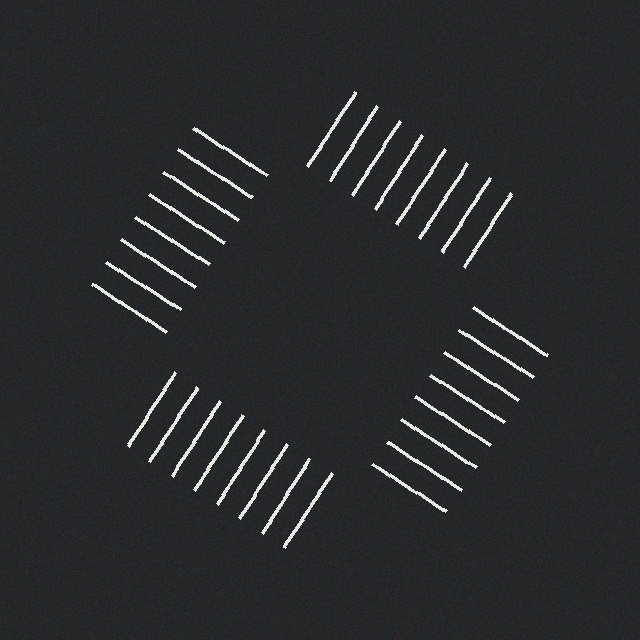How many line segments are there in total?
32 — 8 along each of the 4 edges.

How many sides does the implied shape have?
4 sides — the line-ends trace a square.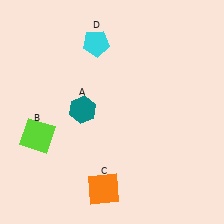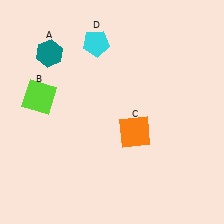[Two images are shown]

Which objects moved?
The objects that moved are: the teal hexagon (A), the lime square (B), the orange square (C).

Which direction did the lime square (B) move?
The lime square (B) moved up.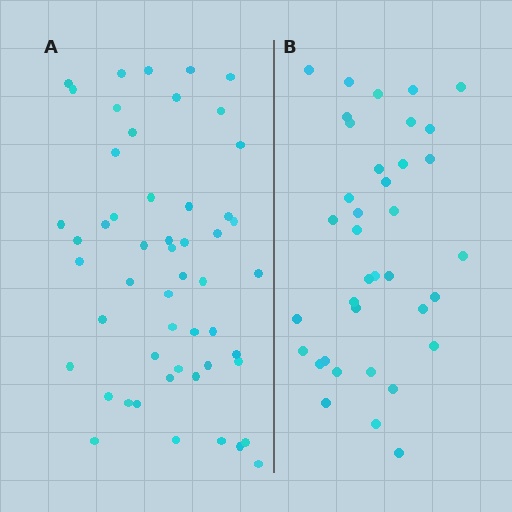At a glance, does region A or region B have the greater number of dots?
Region A (the left region) has more dots.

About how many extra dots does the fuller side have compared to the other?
Region A has approximately 15 more dots than region B.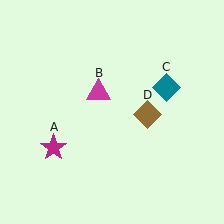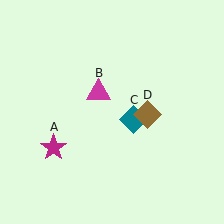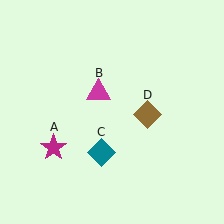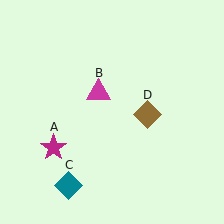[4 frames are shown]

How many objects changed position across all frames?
1 object changed position: teal diamond (object C).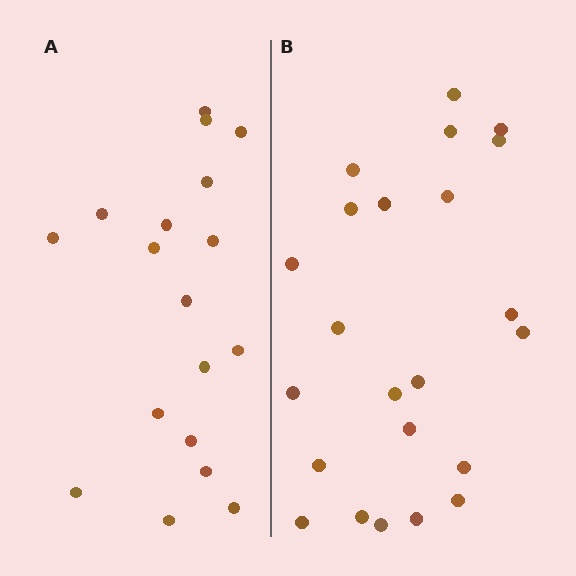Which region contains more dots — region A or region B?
Region B (the right region) has more dots.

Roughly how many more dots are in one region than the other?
Region B has about 5 more dots than region A.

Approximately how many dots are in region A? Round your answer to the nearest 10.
About 20 dots. (The exact count is 18, which rounds to 20.)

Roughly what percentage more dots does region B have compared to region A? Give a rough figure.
About 30% more.